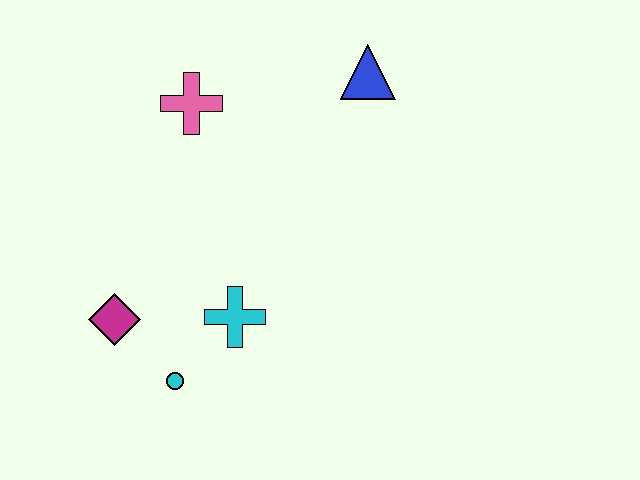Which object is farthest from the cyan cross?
The blue triangle is farthest from the cyan cross.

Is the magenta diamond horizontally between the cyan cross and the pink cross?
No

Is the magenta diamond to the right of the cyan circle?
No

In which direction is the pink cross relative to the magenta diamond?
The pink cross is above the magenta diamond.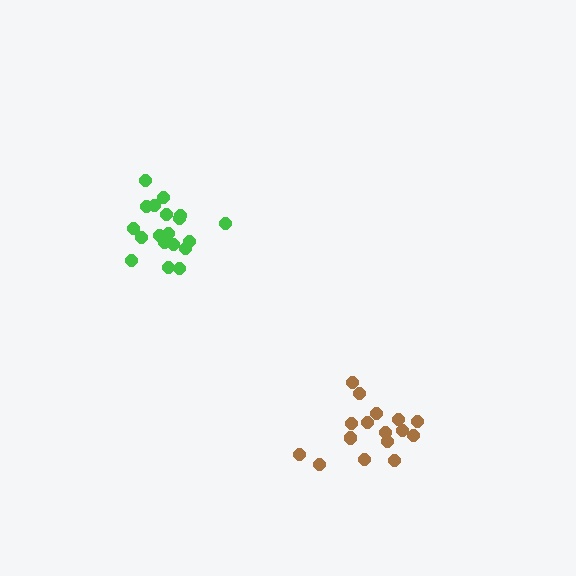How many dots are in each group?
Group 1: 19 dots, Group 2: 16 dots (35 total).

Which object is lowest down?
The brown cluster is bottommost.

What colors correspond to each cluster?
The clusters are colored: green, brown.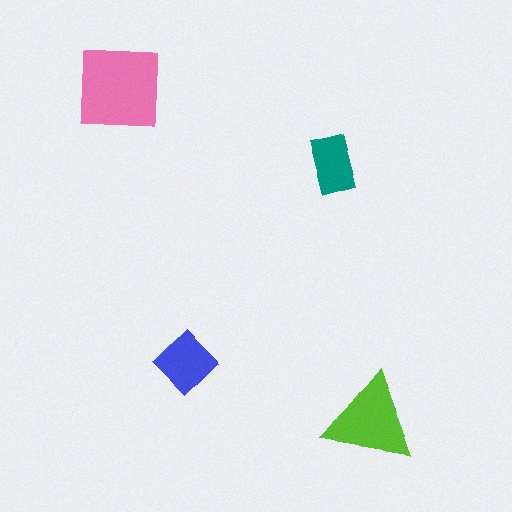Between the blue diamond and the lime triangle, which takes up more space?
The lime triangle.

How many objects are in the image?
There are 4 objects in the image.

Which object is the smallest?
The teal rectangle.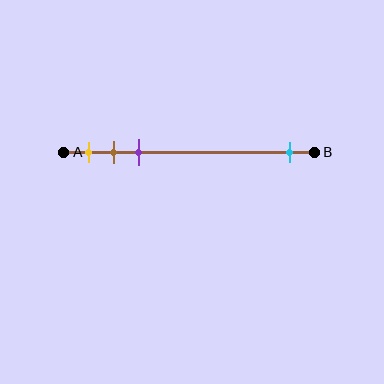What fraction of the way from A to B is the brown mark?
The brown mark is approximately 20% (0.2) of the way from A to B.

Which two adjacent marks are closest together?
The brown and purple marks are the closest adjacent pair.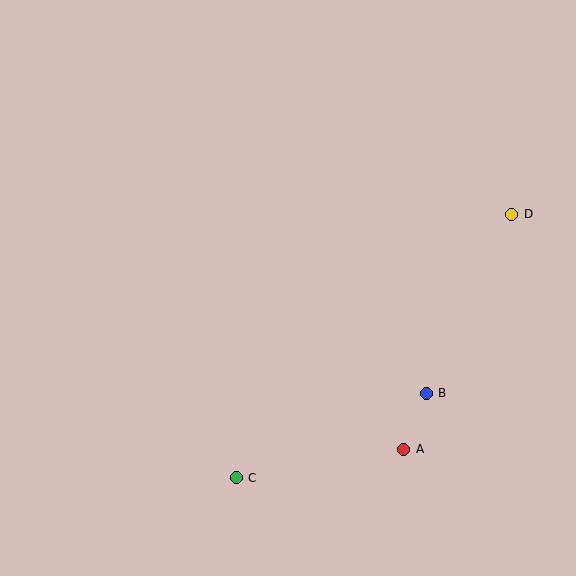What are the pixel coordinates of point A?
Point A is at (404, 449).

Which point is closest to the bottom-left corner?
Point C is closest to the bottom-left corner.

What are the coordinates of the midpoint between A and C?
The midpoint between A and C is at (320, 464).